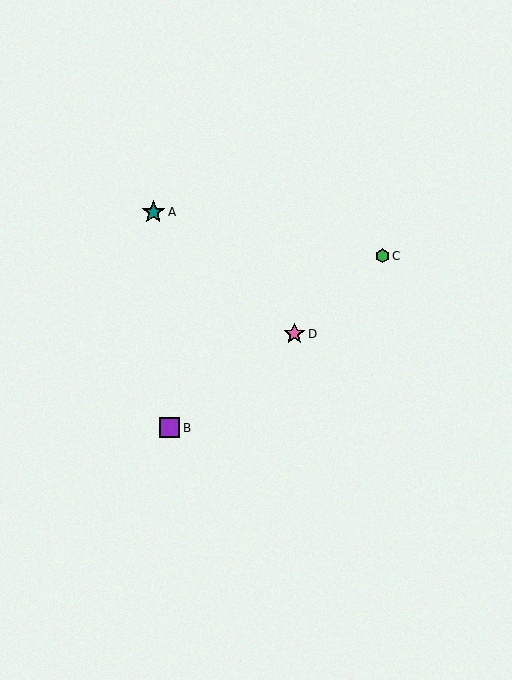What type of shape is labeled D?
Shape D is a pink star.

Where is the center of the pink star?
The center of the pink star is at (294, 334).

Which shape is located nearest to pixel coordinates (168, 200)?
The teal star (labeled A) at (153, 212) is nearest to that location.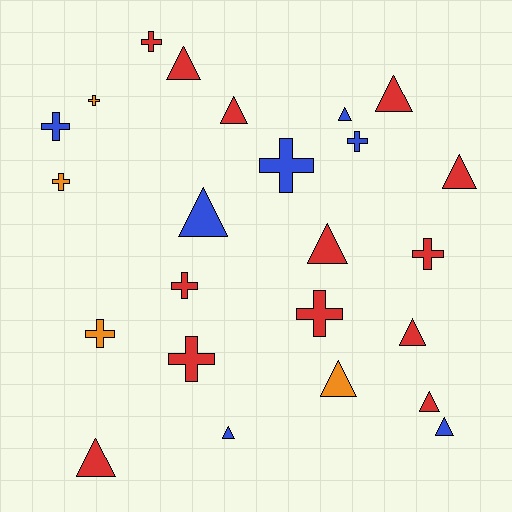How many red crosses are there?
There are 5 red crosses.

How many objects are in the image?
There are 24 objects.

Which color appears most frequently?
Red, with 13 objects.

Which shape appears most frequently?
Triangle, with 13 objects.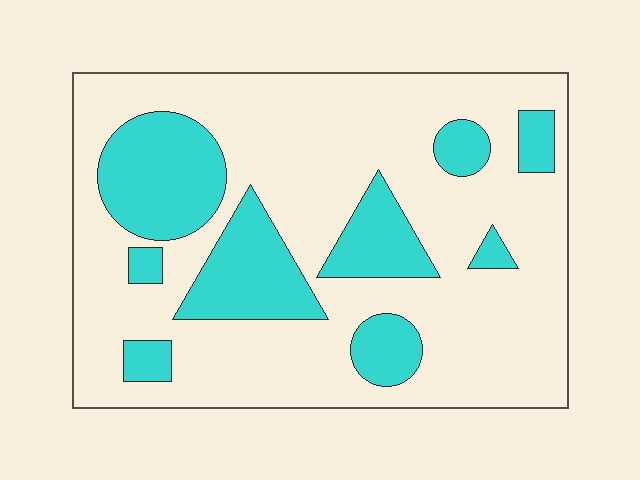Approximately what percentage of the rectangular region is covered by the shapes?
Approximately 25%.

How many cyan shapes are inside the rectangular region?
9.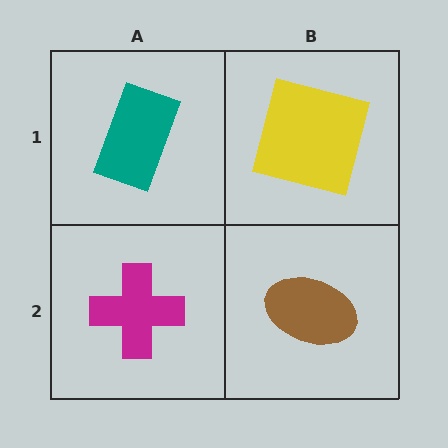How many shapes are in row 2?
2 shapes.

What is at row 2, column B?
A brown ellipse.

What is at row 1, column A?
A teal rectangle.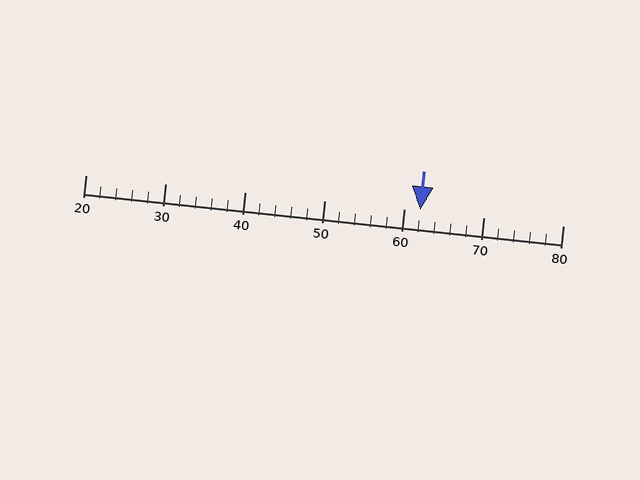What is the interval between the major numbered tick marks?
The major tick marks are spaced 10 units apart.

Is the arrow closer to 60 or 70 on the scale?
The arrow is closer to 60.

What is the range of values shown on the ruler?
The ruler shows values from 20 to 80.